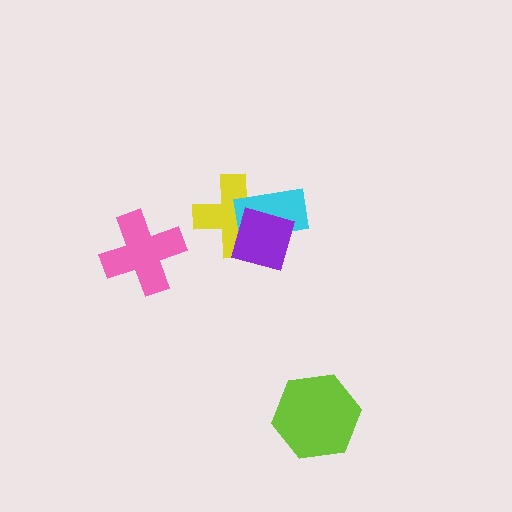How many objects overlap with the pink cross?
0 objects overlap with the pink cross.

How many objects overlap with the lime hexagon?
0 objects overlap with the lime hexagon.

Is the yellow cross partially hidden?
Yes, it is partially covered by another shape.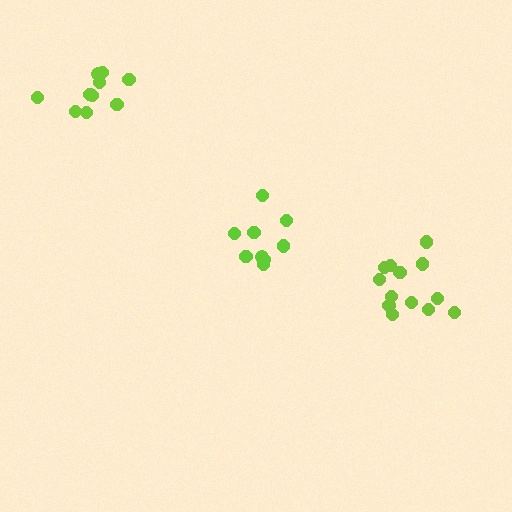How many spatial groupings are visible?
There are 3 spatial groupings.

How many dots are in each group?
Group 1: 13 dots, Group 2: 10 dots, Group 3: 9 dots (32 total).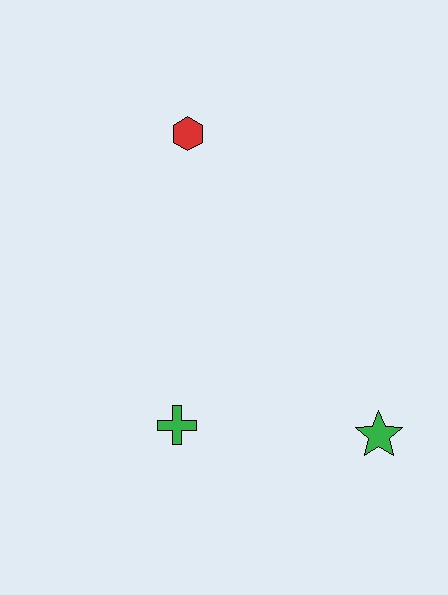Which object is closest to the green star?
The green cross is closest to the green star.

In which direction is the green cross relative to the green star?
The green cross is to the left of the green star.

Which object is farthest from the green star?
The red hexagon is farthest from the green star.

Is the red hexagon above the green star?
Yes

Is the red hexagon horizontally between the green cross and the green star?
Yes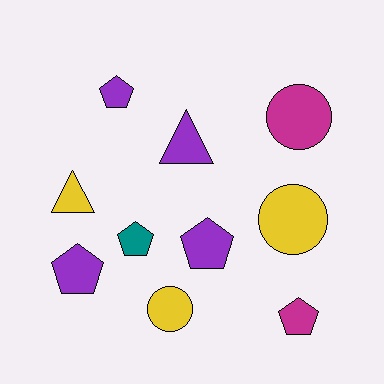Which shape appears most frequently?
Pentagon, with 5 objects.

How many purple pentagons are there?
There are 3 purple pentagons.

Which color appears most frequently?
Purple, with 4 objects.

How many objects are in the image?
There are 10 objects.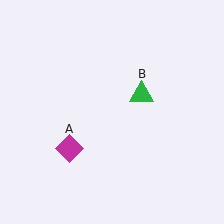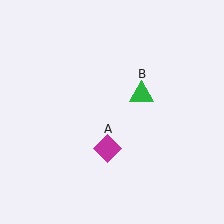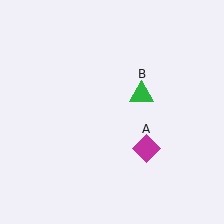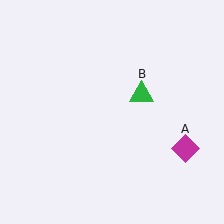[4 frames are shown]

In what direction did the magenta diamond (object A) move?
The magenta diamond (object A) moved right.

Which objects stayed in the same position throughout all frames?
Green triangle (object B) remained stationary.